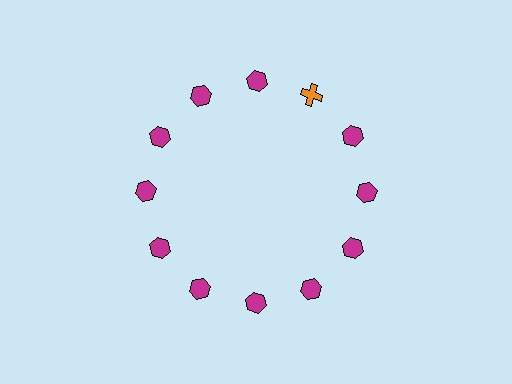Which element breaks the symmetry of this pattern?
The orange cross at roughly the 1 o'clock position breaks the symmetry. All other shapes are magenta hexagons.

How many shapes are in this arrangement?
There are 12 shapes arranged in a ring pattern.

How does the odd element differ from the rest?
It differs in both color (orange instead of magenta) and shape (cross instead of hexagon).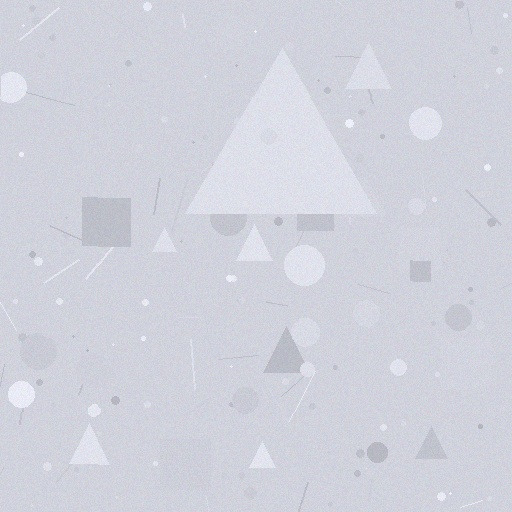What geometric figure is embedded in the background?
A triangle is embedded in the background.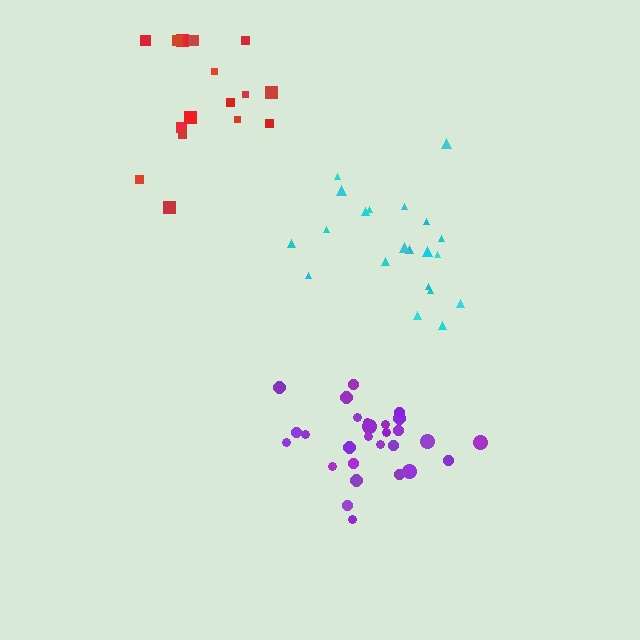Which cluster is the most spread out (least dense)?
Red.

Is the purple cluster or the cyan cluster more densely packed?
Purple.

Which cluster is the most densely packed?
Purple.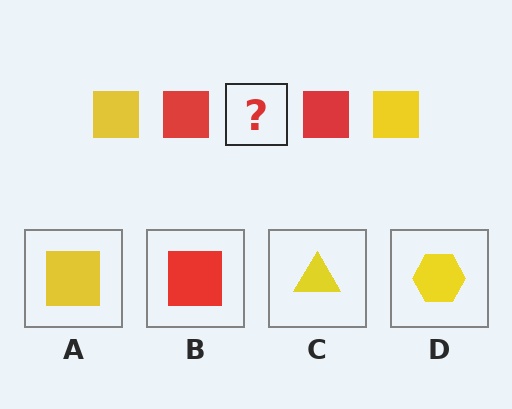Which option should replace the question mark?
Option A.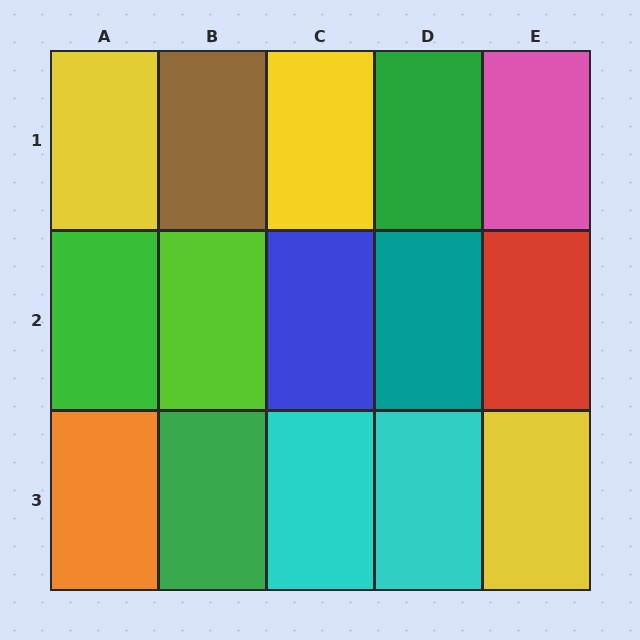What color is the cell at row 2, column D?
Teal.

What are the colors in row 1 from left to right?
Yellow, brown, yellow, green, pink.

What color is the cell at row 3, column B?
Green.